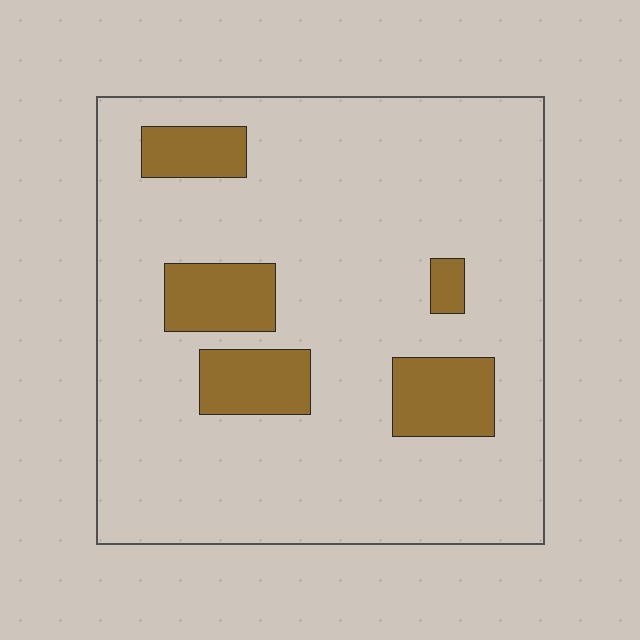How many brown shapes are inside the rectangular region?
5.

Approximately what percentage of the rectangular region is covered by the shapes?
Approximately 15%.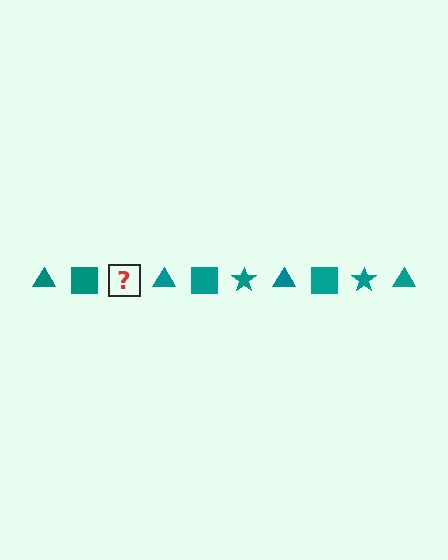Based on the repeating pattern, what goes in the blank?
The blank should be a teal star.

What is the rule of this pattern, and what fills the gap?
The rule is that the pattern cycles through triangle, square, star shapes in teal. The gap should be filled with a teal star.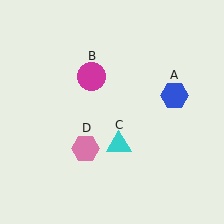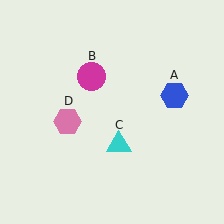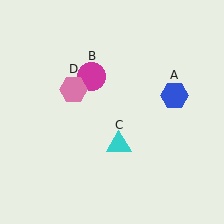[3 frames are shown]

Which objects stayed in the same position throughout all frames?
Blue hexagon (object A) and magenta circle (object B) and cyan triangle (object C) remained stationary.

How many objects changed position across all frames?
1 object changed position: pink hexagon (object D).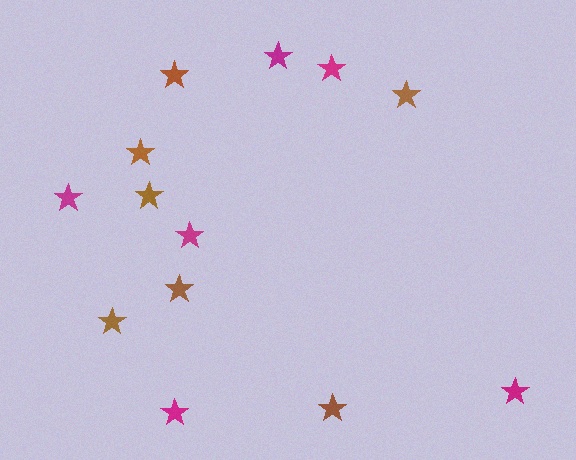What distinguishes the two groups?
There are 2 groups: one group of brown stars (7) and one group of magenta stars (6).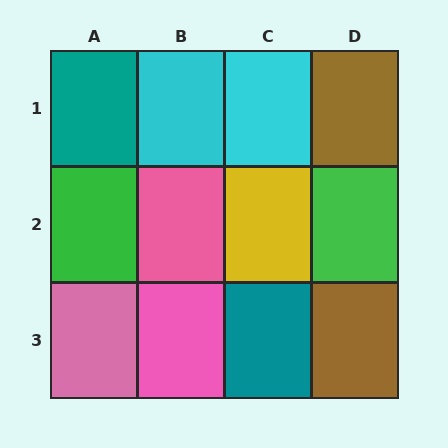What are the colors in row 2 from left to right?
Green, pink, yellow, green.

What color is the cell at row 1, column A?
Teal.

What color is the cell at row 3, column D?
Brown.